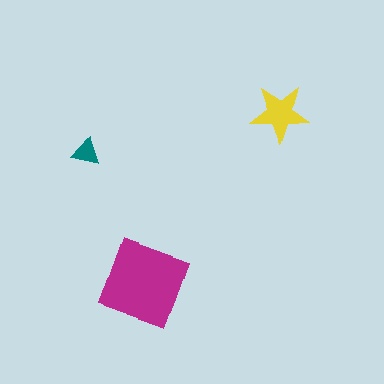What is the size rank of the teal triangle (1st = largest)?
3rd.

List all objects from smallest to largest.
The teal triangle, the yellow star, the magenta diamond.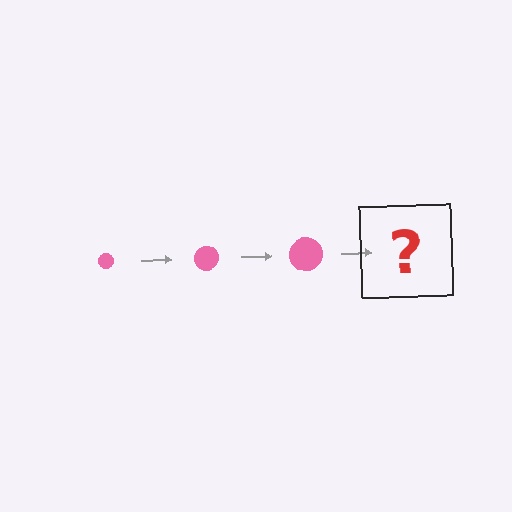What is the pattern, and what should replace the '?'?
The pattern is that the circle gets progressively larger each step. The '?' should be a pink circle, larger than the previous one.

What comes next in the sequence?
The next element should be a pink circle, larger than the previous one.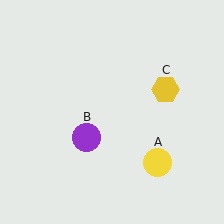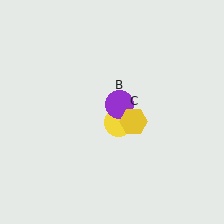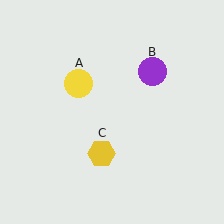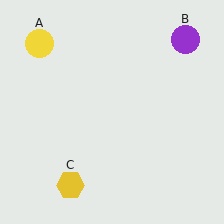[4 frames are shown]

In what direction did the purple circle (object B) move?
The purple circle (object B) moved up and to the right.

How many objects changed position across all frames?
3 objects changed position: yellow circle (object A), purple circle (object B), yellow hexagon (object C).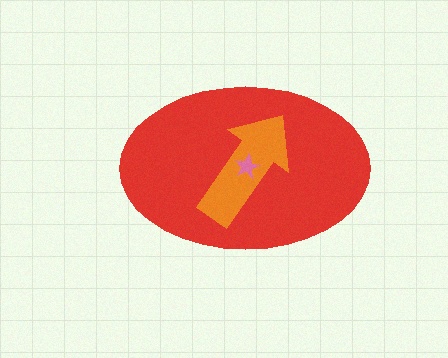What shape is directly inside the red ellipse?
The orange arrow.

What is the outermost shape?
The red ellipse.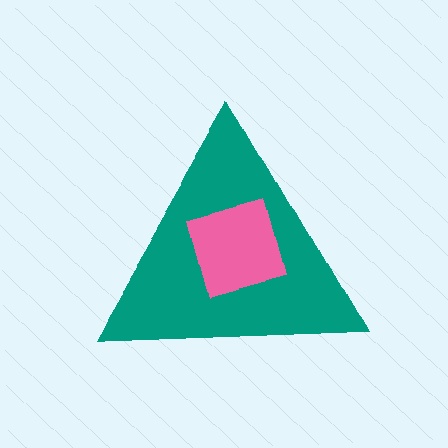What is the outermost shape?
The teal triangle.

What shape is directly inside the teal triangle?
The pink square.